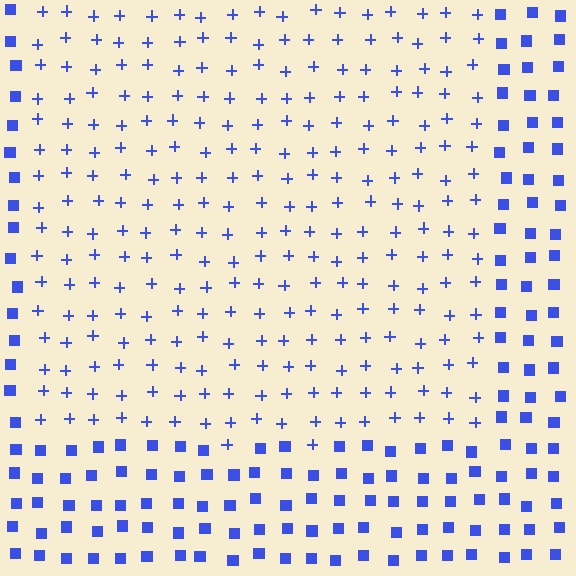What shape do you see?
I see a rectangle.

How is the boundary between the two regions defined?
The boundary is defined by a change in element shape: plus signs inside vs. squares outside. All elements share the same color and spacing.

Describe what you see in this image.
The image is filled with small blue elements arranged in a uniform grid. A rectangle-shaped region contains plus signs, while the surrounding area contains squares. The boundary is defined purely by the change in element shape.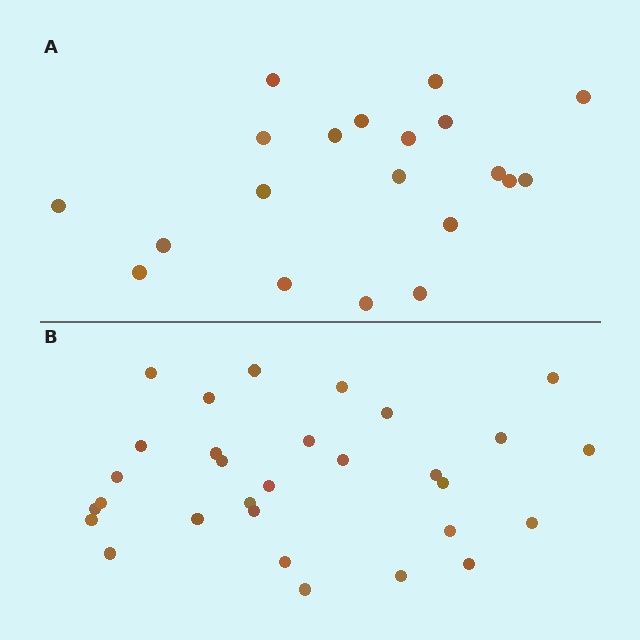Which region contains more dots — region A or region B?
Region B (the bottom region) has more dots.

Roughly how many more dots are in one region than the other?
Region B has roughly 10 or so more dots than region A.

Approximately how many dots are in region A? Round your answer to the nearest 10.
About 20 dots.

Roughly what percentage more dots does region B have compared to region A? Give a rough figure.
About 50% more.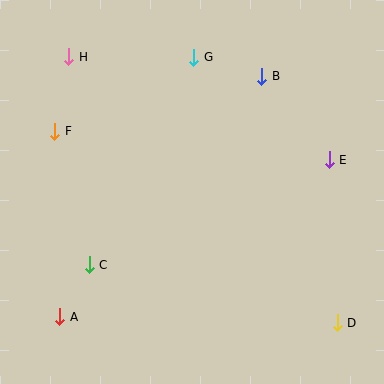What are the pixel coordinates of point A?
Point A is at (59, 317).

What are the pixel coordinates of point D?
Point D is at (337, 323).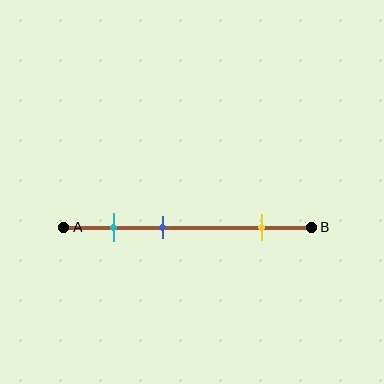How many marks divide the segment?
There are 3 marks dividing the segment.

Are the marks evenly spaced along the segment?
No, the marks are not evenly spaced.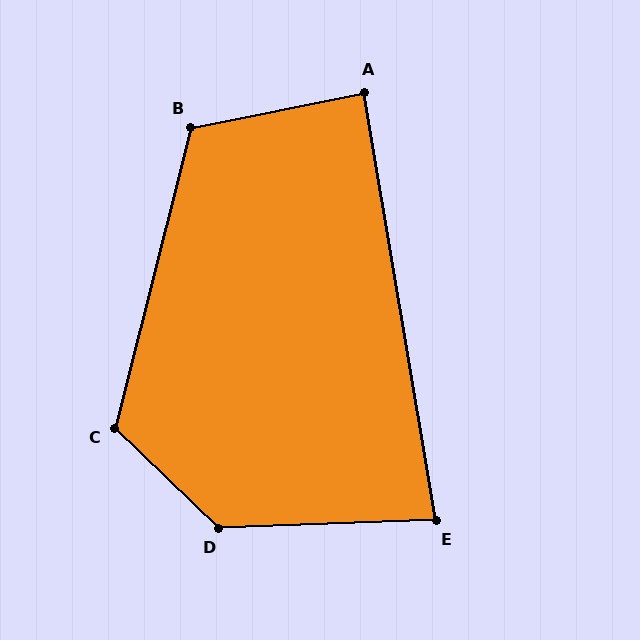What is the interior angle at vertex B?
Approximately 116 degrees (obtuse).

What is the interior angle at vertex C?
Approximately 120 degrees (obtuse).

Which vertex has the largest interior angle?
D, at approximately 134 degrees.